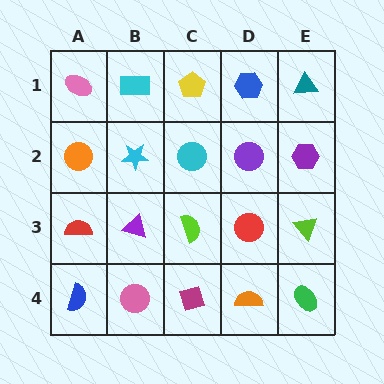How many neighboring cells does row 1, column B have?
3.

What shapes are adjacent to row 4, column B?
A purple triangle (row 3, column B), a blue semicircle (row 4, column A), a magenta diamond (row 4, column C).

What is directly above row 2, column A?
A pink ellipse.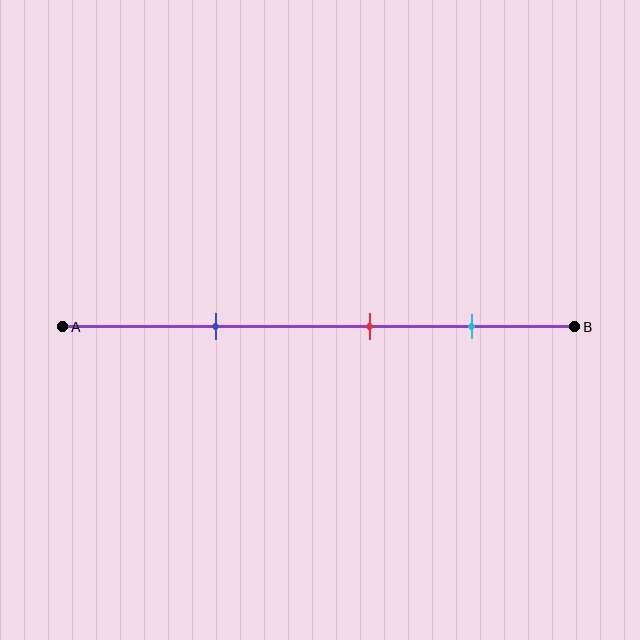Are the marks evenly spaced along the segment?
Yes, the marks are approximately evenly spaced.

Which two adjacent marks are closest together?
The red and cyan marks are the closest adjacent pair.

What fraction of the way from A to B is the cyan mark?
The cyan mark is approximately 80% (0.8) of the way from A to B.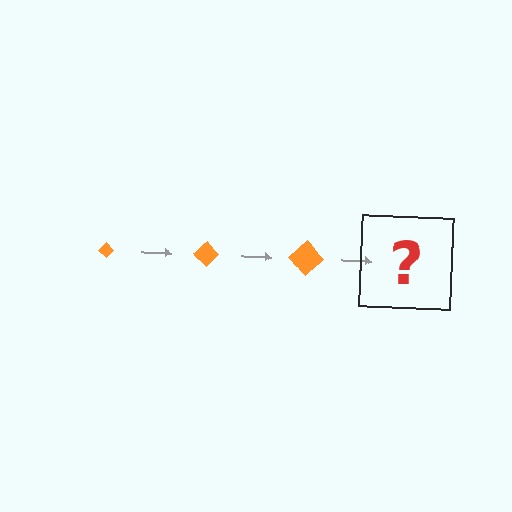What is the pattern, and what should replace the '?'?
The pattern is that the diamond gets progressively larger each step. The '?' should be an orange diamond, larger than the previous one.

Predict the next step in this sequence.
The next step is an orange diamond, larger than the previous one.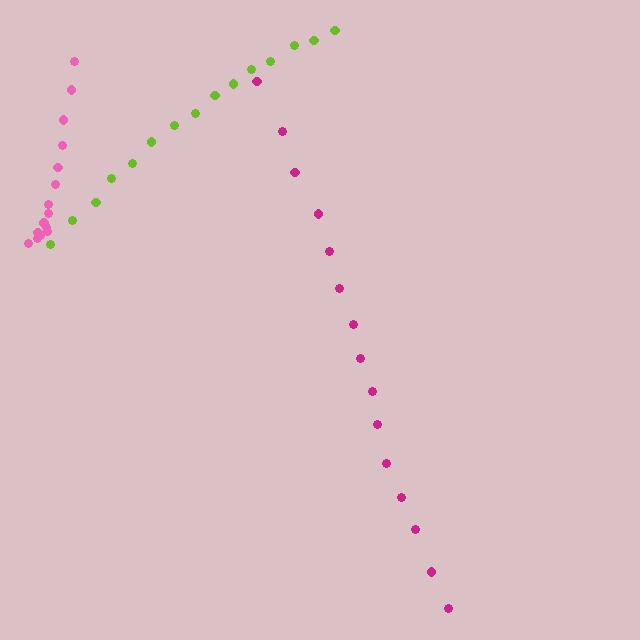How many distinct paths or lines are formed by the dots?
There are 3 distinct paths.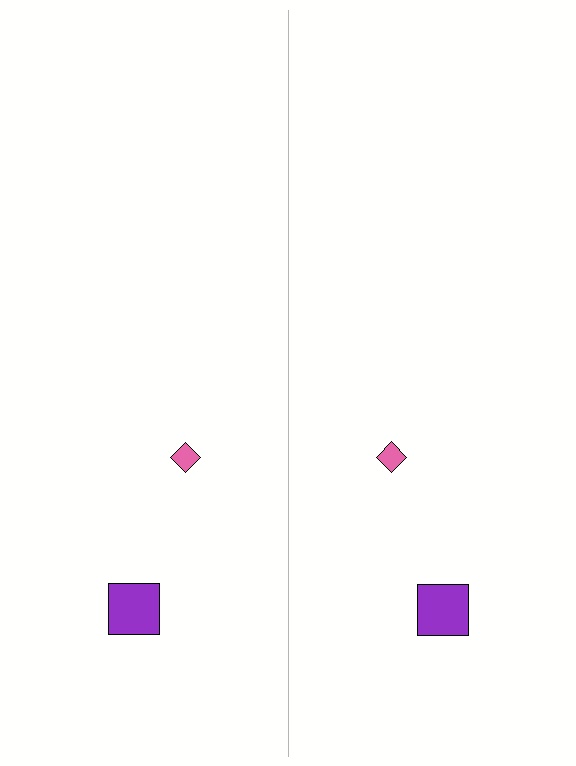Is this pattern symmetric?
Yes, this pattern has bilateral (reflection) symmetry.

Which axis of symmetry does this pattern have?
The pattern has a vertical axis of symmetry running through the center of the image.